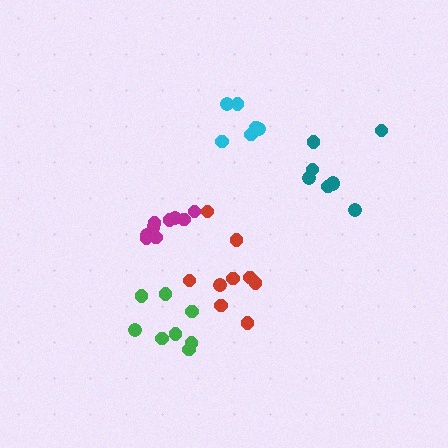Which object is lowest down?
The green cluster is bottommost.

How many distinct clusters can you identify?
There are 5 distinct clusters.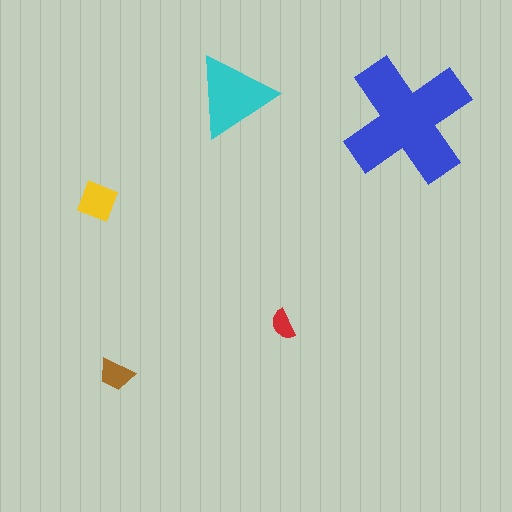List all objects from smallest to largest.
The red semicircle, the brown trapezoid, the yellow square, the cyan triangle, the blue cross.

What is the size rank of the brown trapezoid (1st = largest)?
4th.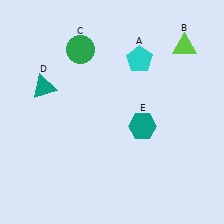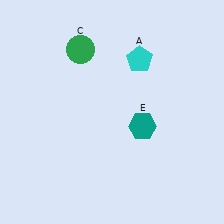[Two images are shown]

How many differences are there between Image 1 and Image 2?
There are 2 differences between the two images.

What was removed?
The lime triangle (B), the teal triangle (D) were removed in Image 2.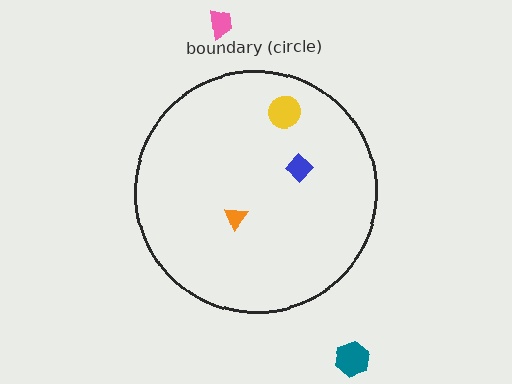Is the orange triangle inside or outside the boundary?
Inside.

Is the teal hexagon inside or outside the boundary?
Outside.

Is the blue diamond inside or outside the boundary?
Inside.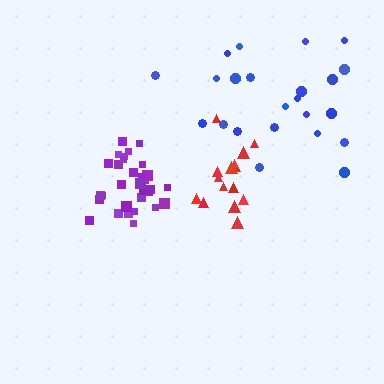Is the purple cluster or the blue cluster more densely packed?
Purple.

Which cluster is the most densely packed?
Purple.